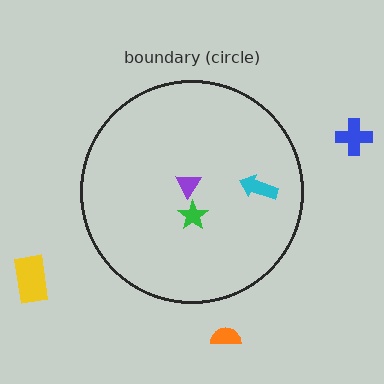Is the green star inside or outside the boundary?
Inside.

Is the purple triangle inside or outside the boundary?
Inside.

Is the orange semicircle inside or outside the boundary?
Outside.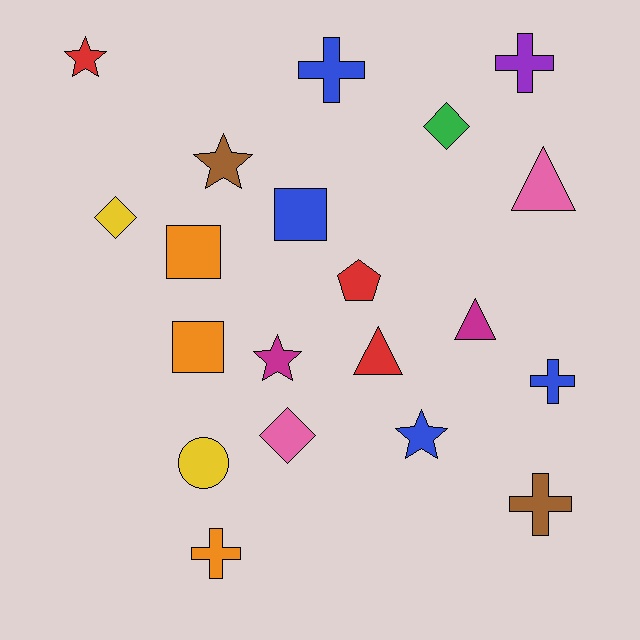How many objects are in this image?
There are 20 objects.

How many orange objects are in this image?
There are 3 orange objects.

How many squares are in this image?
There are 3 squares.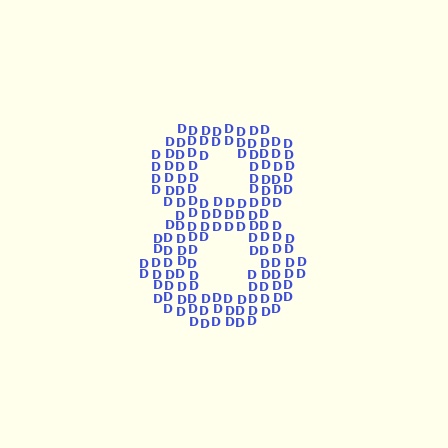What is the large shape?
The large shape is the digit 8.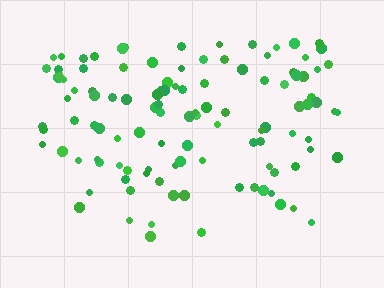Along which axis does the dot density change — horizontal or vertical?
Vertical.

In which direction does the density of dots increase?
From bottom to top, with the top side densest.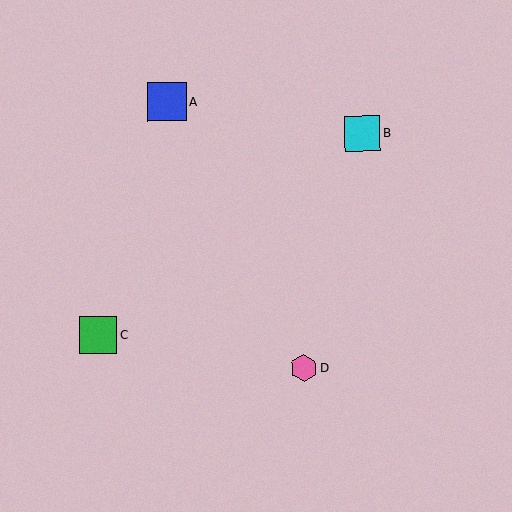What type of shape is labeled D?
Shape D is a pink hexagon.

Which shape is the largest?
The blue square (labeled A) is the largest.